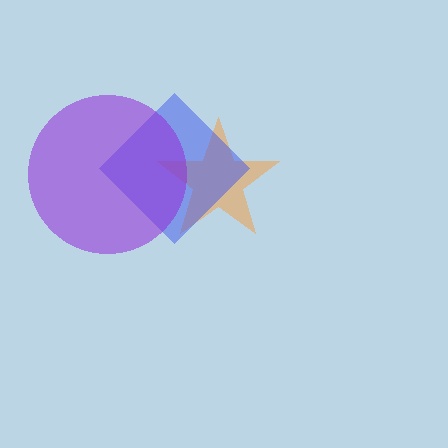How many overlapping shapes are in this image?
There are 3 overlapping shapes in the image.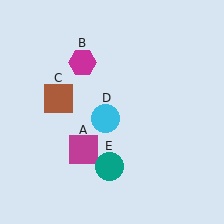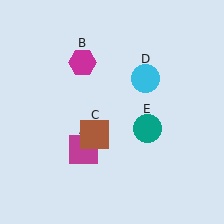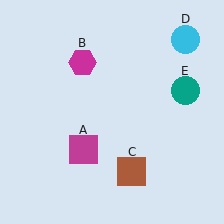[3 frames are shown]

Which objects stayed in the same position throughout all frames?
Magenta square (object A) and magenta hexagon (object B) remained stationary.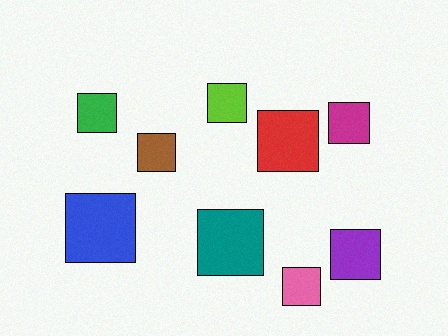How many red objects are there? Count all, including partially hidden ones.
There is 1 red object.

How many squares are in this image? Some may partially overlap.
There are 9 squares.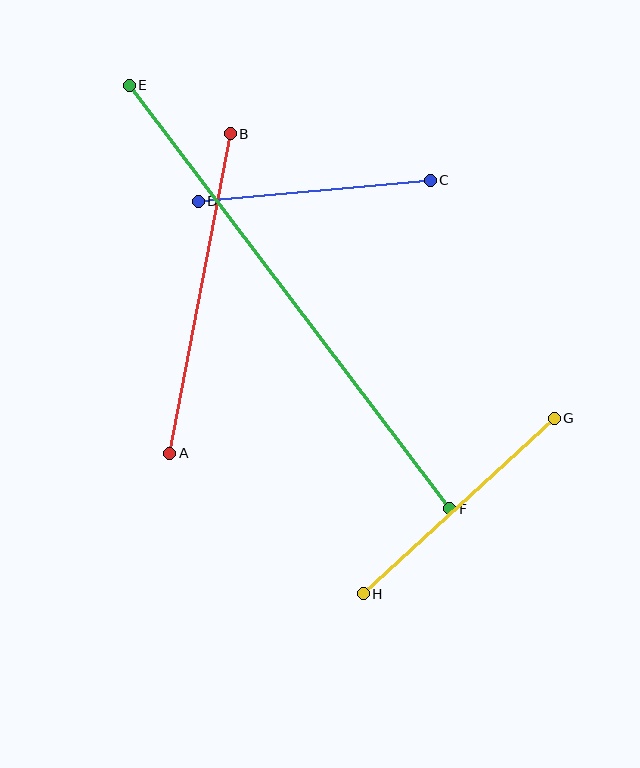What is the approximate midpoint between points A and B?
The midpoint is at approximately (200, 293) pixels.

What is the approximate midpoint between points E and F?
The midpoint is at approximately (289, 297) pixels.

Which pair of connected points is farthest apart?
Points E and F are farthest apart.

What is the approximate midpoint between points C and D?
The midpoint is at approximately (314, 191) pixels.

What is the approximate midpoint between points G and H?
The midpoint is at approximately (459, 506) pixels.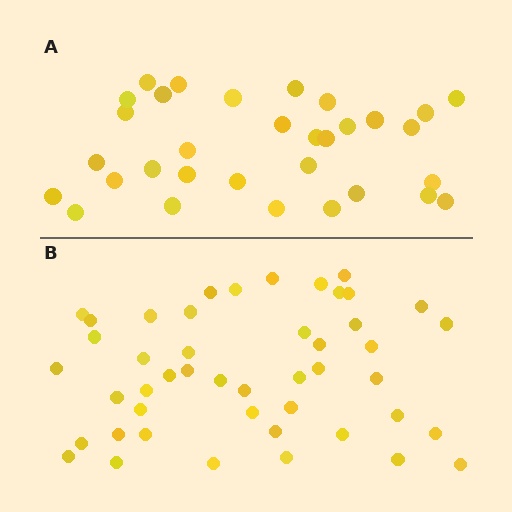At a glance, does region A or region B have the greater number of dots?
Region B (the bottom region) has more dots.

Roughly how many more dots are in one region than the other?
Region B has approximately 15 more dots than region A.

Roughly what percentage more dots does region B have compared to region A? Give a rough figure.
About 45% more.